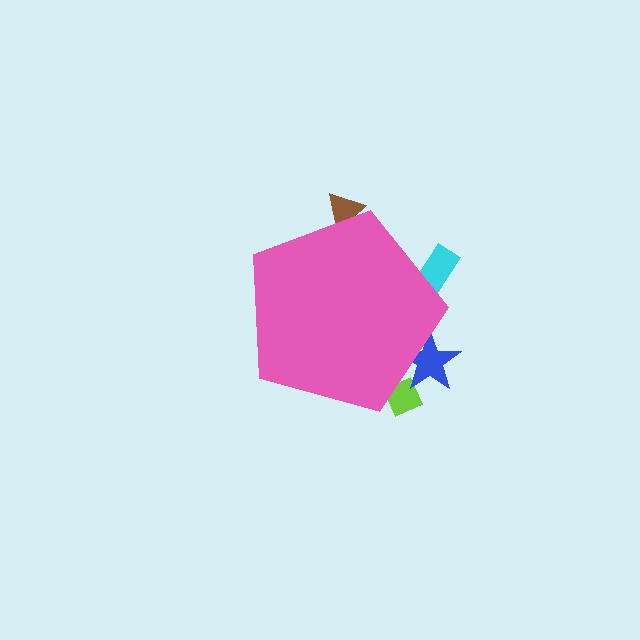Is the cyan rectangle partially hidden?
Yes, the cyan rectangle is partially hidden behind the pink pentagon.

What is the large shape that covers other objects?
A pink pentagon.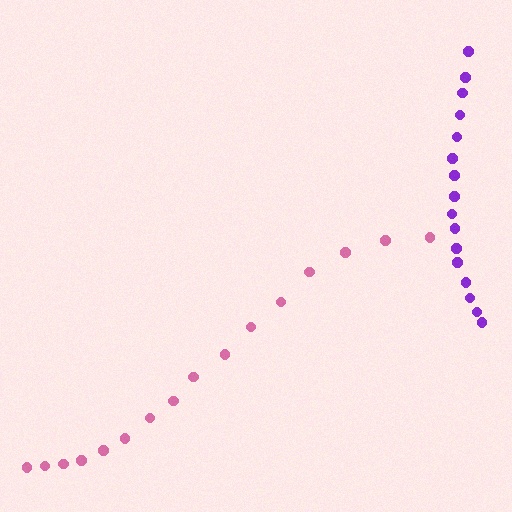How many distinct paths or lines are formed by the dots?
There are 2 distinct paths.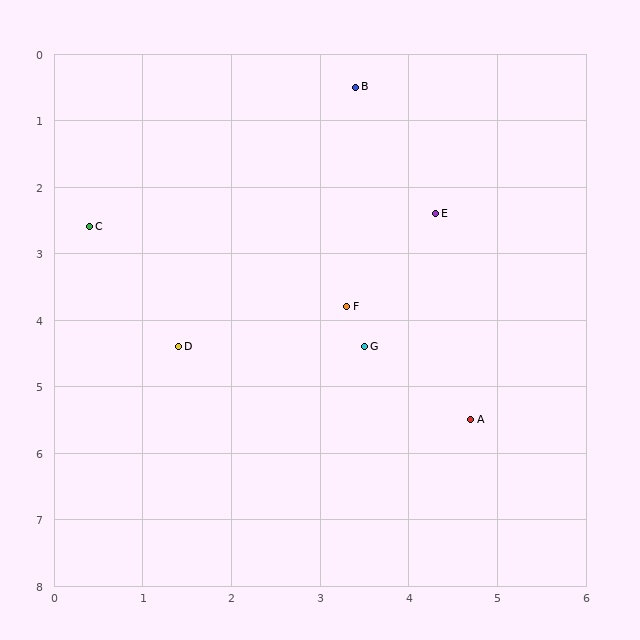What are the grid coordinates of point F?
Point F is at approximately (3.3, 3.8).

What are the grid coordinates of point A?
Point A is at approximately (4.7, 5.5).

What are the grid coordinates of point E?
Point E is at approximately (4.3, 2.4).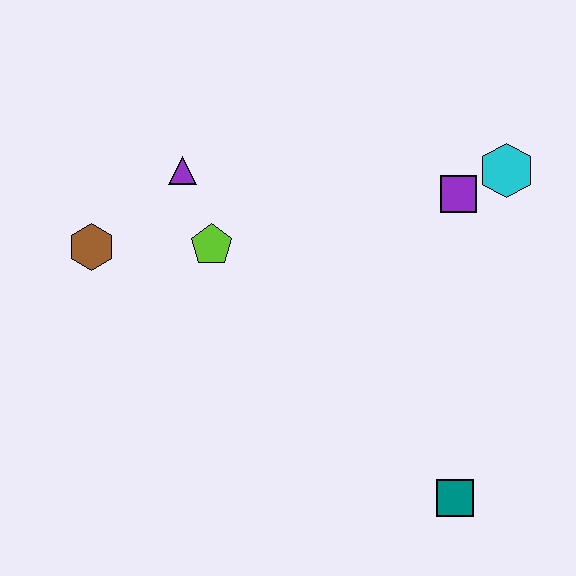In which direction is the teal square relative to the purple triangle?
The teal square is below the purple triangle.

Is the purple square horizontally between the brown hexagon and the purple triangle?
No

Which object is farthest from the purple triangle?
The teal square is farthest from the purple triangle.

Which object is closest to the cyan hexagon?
The purple square is closest to the cyan hexagon.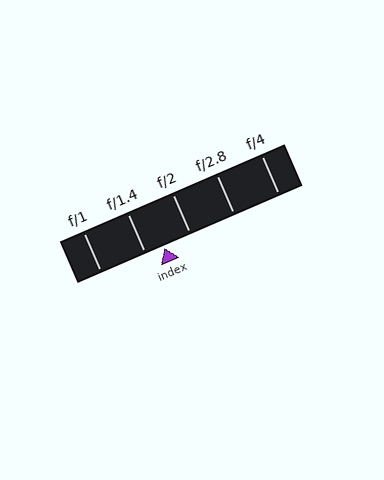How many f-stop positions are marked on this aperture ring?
There are 5 f-stop positions marked.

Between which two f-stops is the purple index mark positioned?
The index mark is between f/1.4 and f/2.